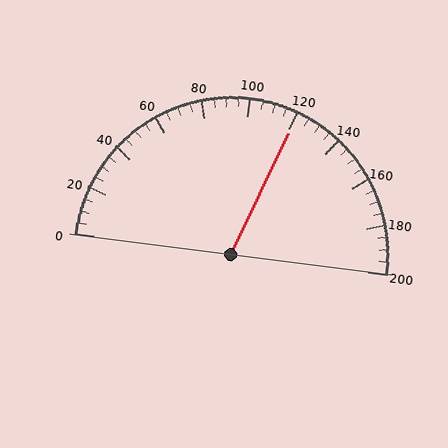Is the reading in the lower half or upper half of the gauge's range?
The reading is in the upper half of the range (0 to 200).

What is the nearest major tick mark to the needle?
The nearest major tick mark is 120.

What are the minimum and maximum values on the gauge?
The gauge ranges from 0 to 200.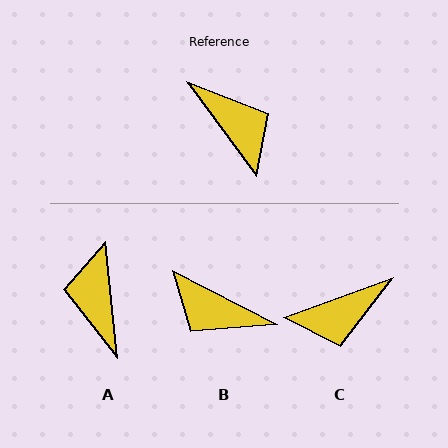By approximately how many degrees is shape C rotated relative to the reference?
Approximately 106 degrees clockwise.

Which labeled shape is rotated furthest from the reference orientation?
B, about 153 degrees away.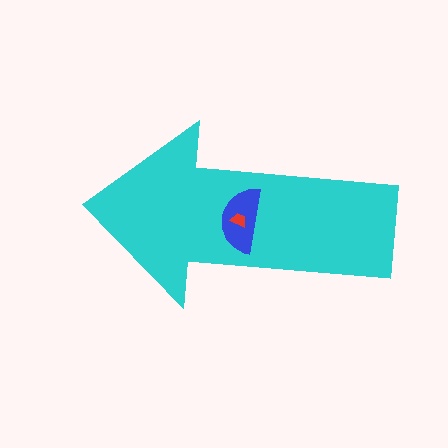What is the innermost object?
The red trapezoid.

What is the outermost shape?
The cyan arrow.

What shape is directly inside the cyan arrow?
The blue semicircle.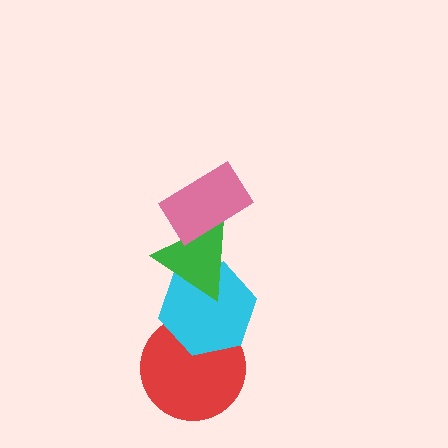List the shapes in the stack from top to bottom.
From top to bottom: the pink rectangle, the green triangle, the cyan hexagon, the red circle.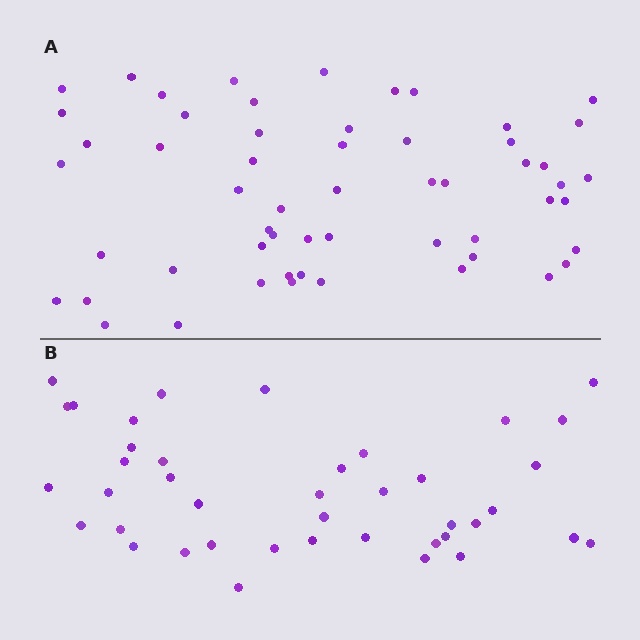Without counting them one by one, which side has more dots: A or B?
Region A (the top region) has more dots.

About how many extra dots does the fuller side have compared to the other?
Region A has approximately 15 more dots than region B.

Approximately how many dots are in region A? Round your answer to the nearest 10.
About 60 dots. (The exact count is 56, which rounds to 60.)